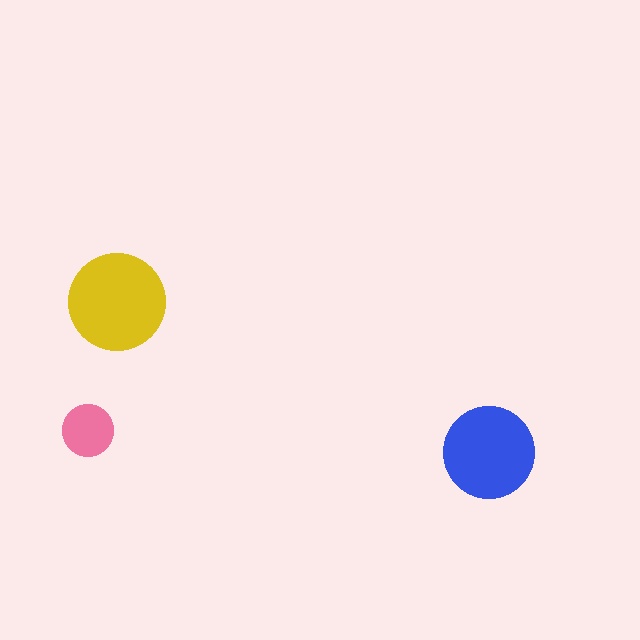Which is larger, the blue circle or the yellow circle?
The yellow one.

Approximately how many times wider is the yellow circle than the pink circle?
About 2 times wider.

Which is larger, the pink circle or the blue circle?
The blue one.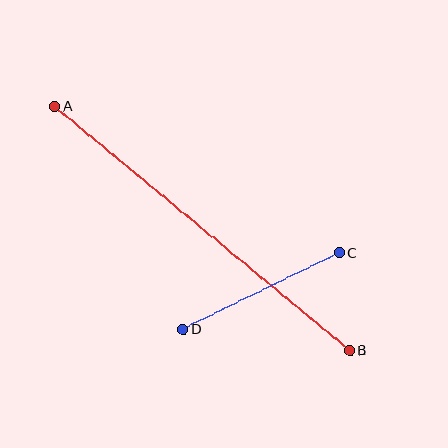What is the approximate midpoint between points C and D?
The midpoint is at approximately (261, 291) pixels.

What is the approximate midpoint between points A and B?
The midpoint is at approximately (202, 229) pixels.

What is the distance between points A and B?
The distance is approximately 383 pixels.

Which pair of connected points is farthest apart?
Points A and B are farthest apart.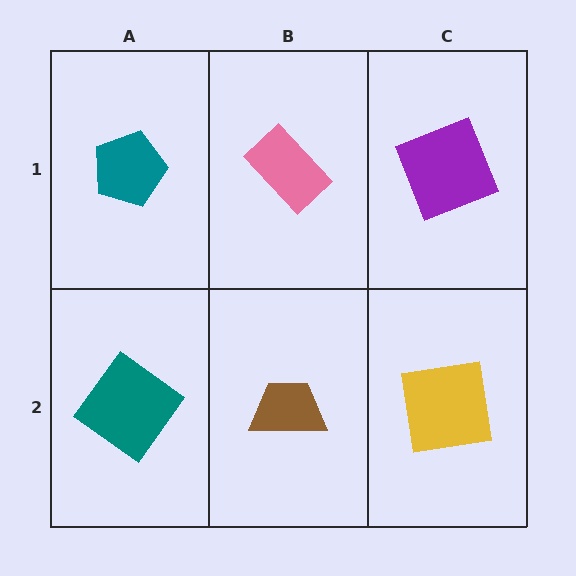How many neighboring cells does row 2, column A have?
2.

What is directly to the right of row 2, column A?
A brown trapezoid.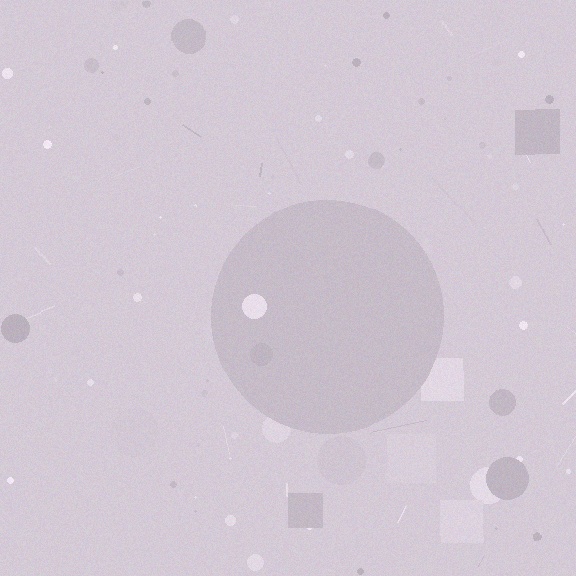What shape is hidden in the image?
A circle is hidden in the image.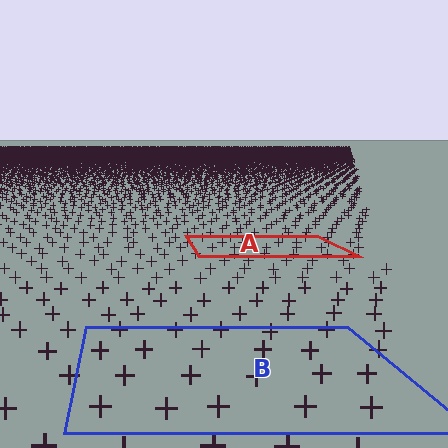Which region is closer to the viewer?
Region B is closer. The texture elements there are larger and more spread out.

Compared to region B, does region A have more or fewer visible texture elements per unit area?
Region A has more texture elements per unit area — they are packed more densely because it is farther away.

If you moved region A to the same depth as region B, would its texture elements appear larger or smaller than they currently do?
They would appear larger. At a closer depth, the same texture elements are projected at a bigger on-screen size.